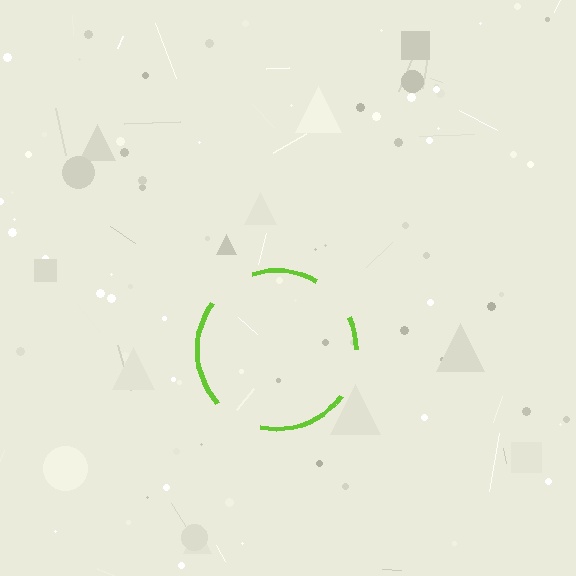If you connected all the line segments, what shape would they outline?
They would outline a circle.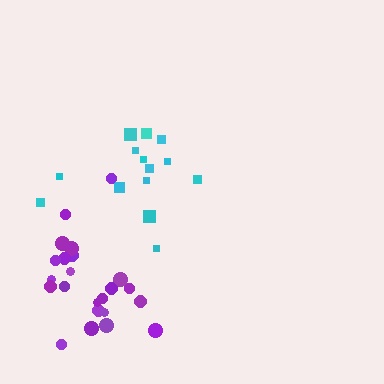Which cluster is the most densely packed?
Purple.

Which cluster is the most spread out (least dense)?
Cyan.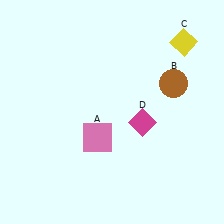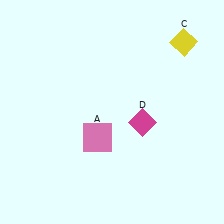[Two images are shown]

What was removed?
The brown circle (B) was removed in Image 2.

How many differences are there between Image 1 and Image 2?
There is 1 difference between the two images.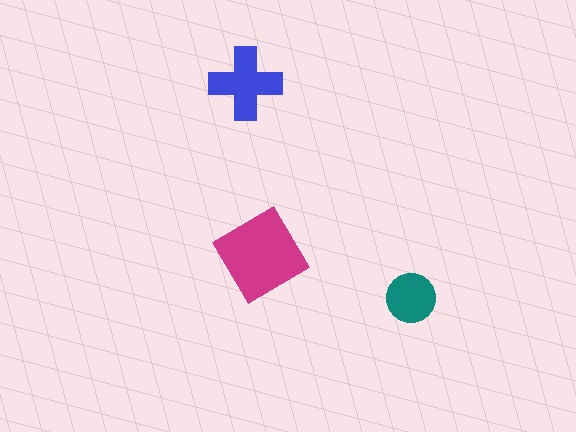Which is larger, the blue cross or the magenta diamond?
The magenta diamond.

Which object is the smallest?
The teal circle.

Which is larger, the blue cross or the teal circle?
The blue cross.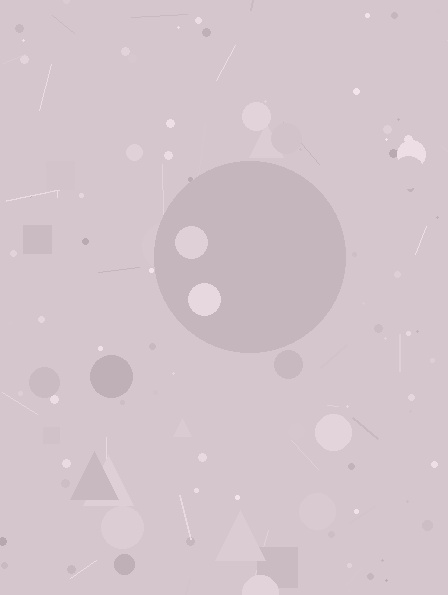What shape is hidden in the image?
A circle is hidden in the image.